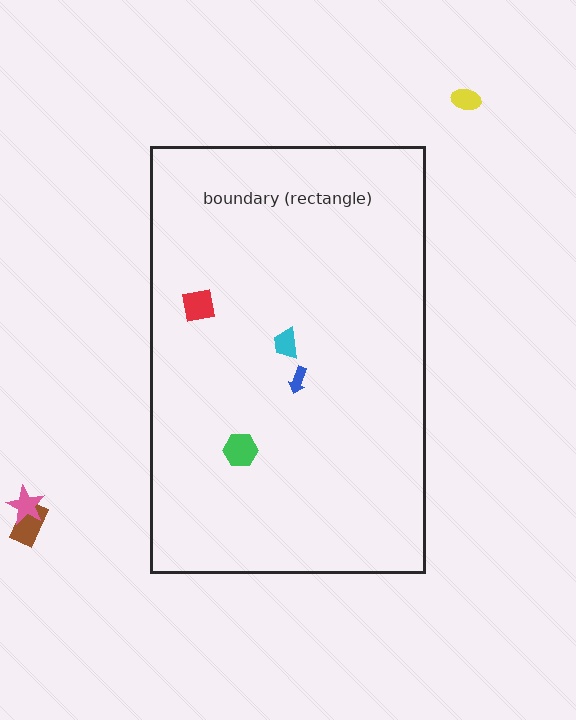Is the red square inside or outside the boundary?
Inside.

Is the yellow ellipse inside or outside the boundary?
Outside.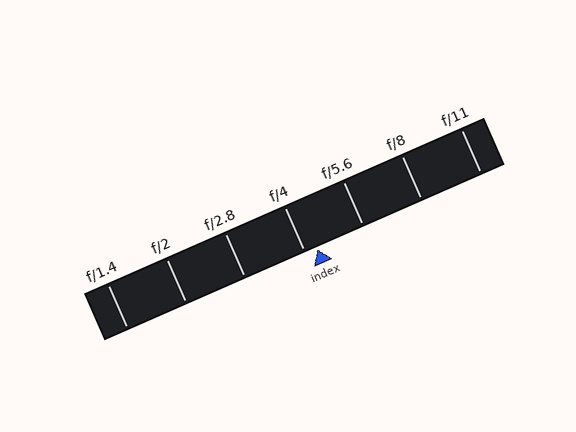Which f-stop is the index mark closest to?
The index mark is closest to f/4.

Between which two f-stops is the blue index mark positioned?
The index mark is between f/4 and f/5.6.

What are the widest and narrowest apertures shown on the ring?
The widest aperture shown is f/1.4 and the narrowest is f/11.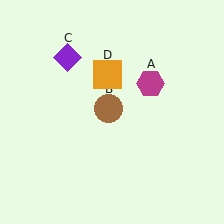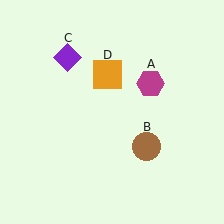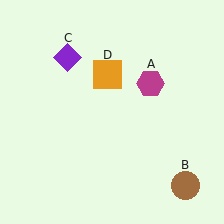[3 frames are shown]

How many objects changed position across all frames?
1 object changed position: brown circle (object B).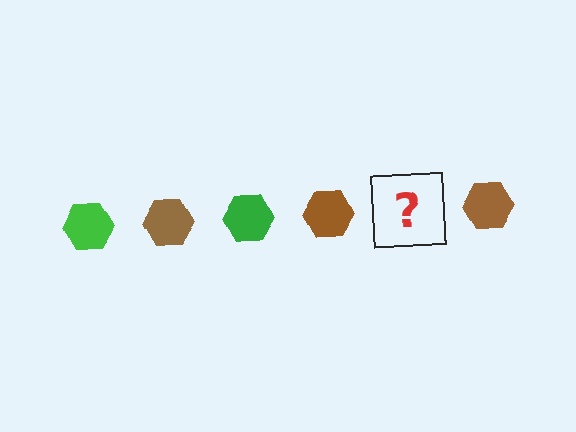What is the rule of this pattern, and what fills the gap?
The rule is that the pattern cycles through green, brown hexagons. The gap should be filled with a green hexagon.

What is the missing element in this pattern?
The missing element is a green hexagon.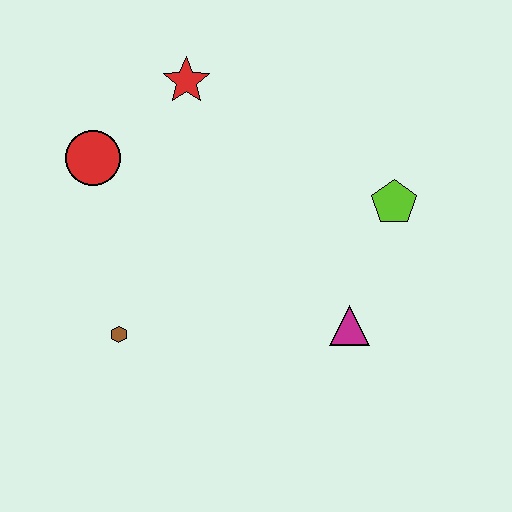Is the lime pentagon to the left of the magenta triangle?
No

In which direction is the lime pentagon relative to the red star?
The lime pentagon is to the right of the red star.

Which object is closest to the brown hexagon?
The red circle is closest to the brown hexagon.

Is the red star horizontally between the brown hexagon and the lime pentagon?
Yes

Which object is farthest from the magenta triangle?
The red circle is farthest from the magenta triangle.